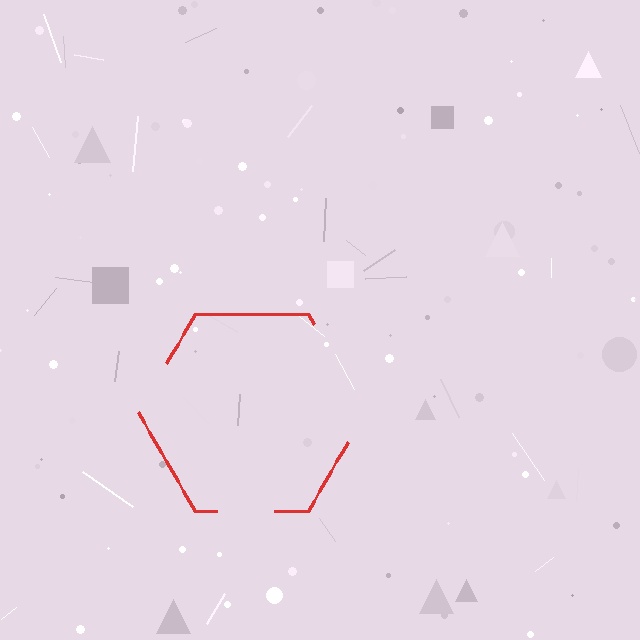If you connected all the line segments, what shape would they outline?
They would outline a hexagon.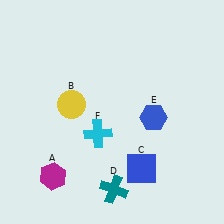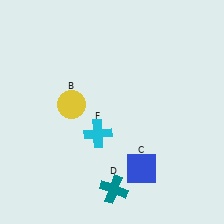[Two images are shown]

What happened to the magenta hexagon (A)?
The magenta hexagon (A) was removed in Image 2. It was in the bottom-left area of Image 1.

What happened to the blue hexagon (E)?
The blue hexagon (E) was removed in Image 2. It was in the bottom-right area of Image 1.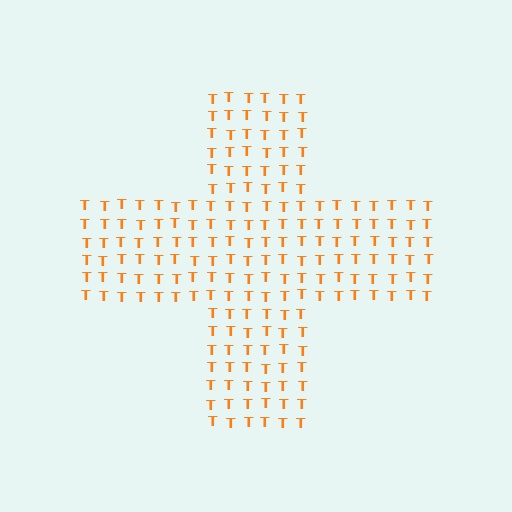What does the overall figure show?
The overall figure shows a cross.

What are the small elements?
The small elements are letter T's.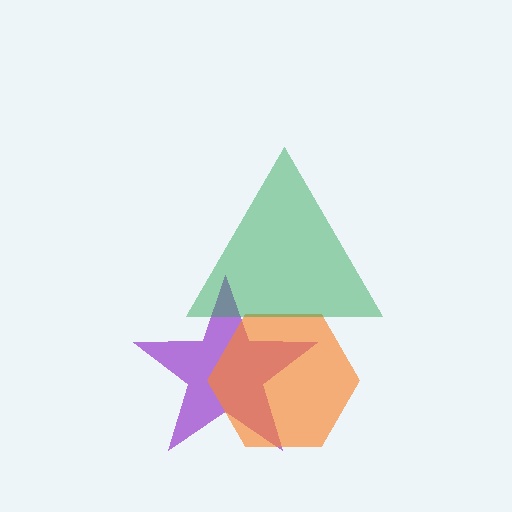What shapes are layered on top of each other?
The layered shapes are: a purple star, an orange hexagon, a green triangle.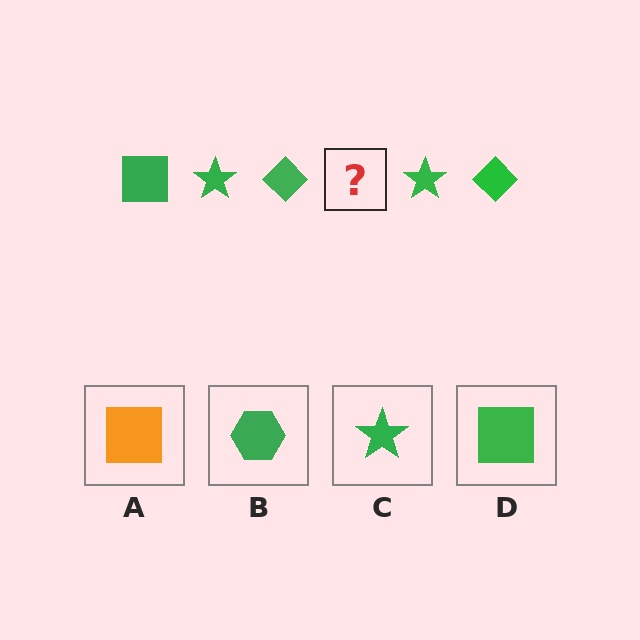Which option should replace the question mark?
Option D.